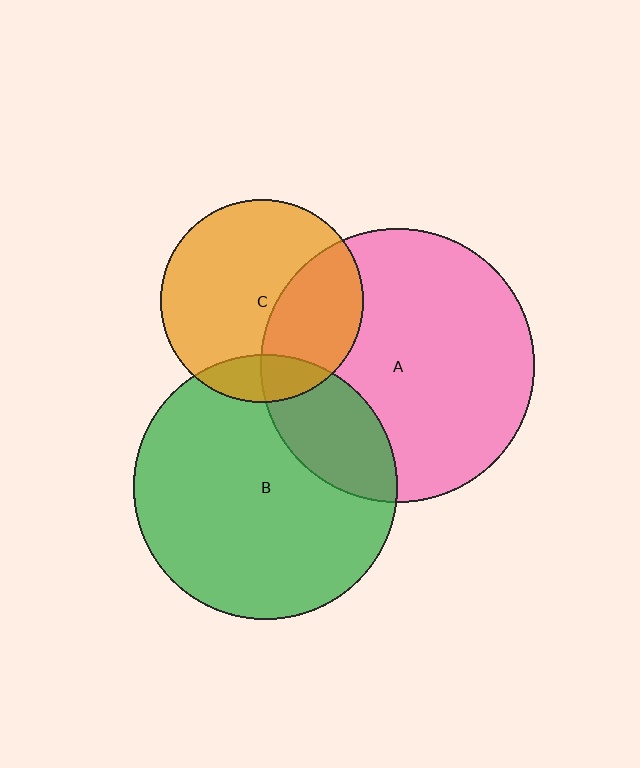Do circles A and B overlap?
Yes.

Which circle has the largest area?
Circle A (pink).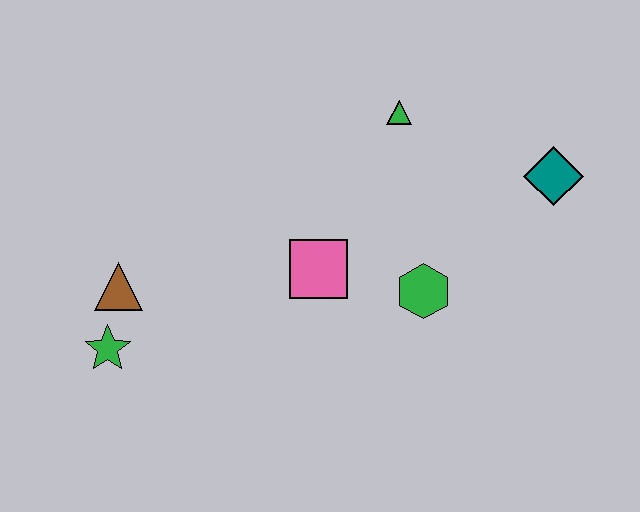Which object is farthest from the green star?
The teal diamond is farthest from the green star.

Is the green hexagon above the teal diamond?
No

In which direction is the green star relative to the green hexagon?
The green star is to the left of the green hexagon.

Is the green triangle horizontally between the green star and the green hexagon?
Yes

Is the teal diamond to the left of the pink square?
No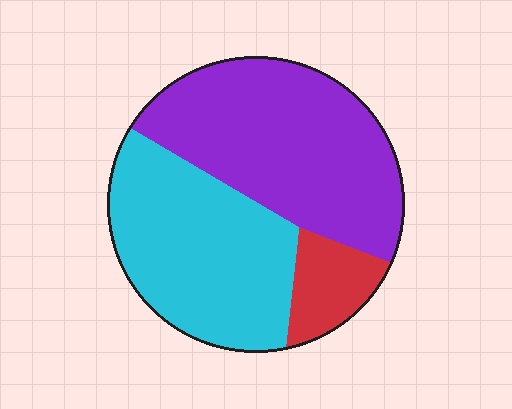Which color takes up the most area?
Purple, at roughly 50%.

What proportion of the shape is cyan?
Cyan covers about 40% of the shape.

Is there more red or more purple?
Purple.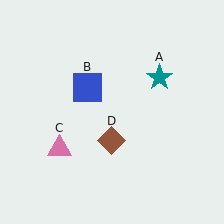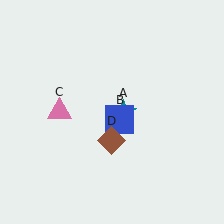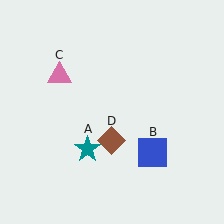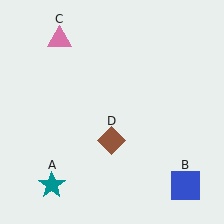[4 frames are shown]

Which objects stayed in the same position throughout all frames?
Brown diamond (object D) remained stationary.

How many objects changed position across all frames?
3 objects changed position: teal star (object A), blue square (object B), pink triangle (object C).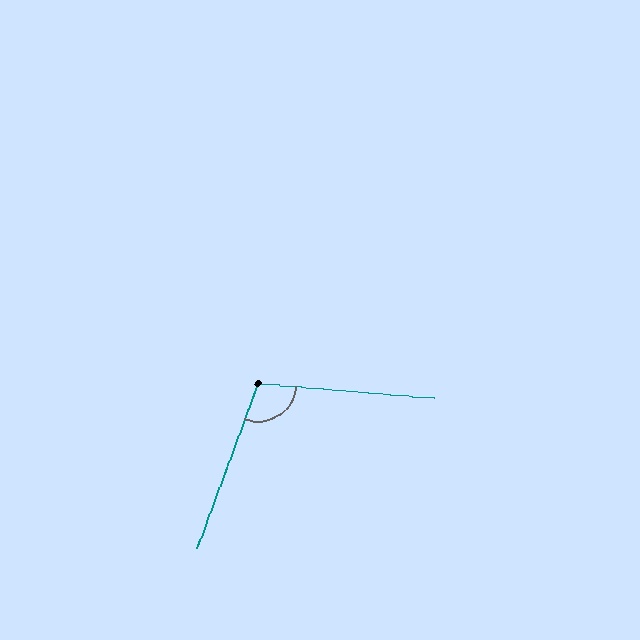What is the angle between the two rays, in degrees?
Approximately 106 degrees.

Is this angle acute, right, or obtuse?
It is obtuse.